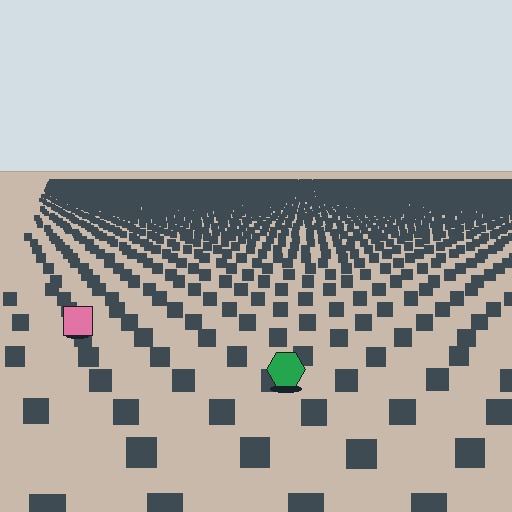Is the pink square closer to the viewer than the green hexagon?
No. The green hexagon is closer — you can tell from the texture gradient: the ground texture is coarser near it.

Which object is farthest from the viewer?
The pink square is farthest from the viewer. It appears smaller and the ground texture around it is denser.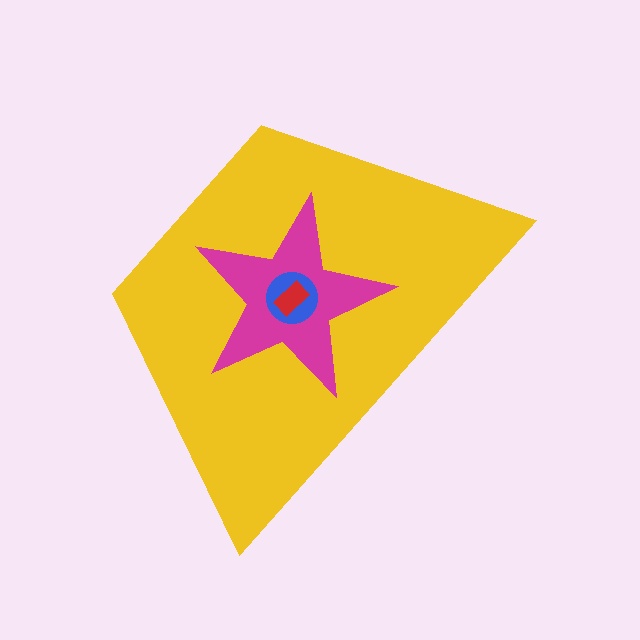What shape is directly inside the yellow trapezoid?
The magenta star.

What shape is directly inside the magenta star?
The blue circle.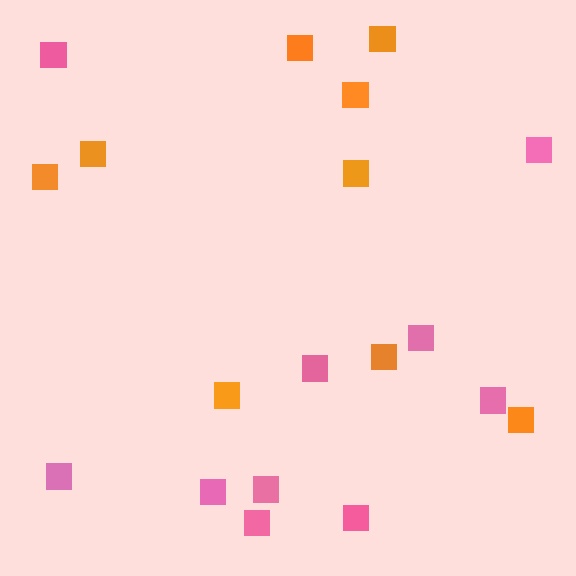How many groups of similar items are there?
There are 2 groups: one group of orange squares (9) and one group of pink squares (10).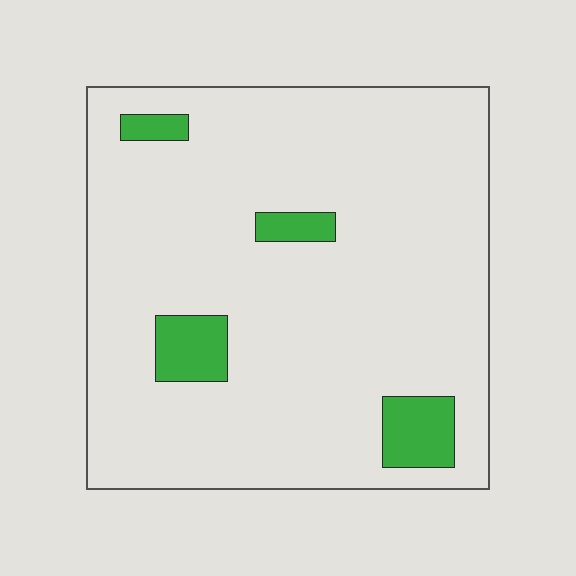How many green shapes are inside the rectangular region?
4.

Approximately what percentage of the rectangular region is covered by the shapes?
Approximately 10%.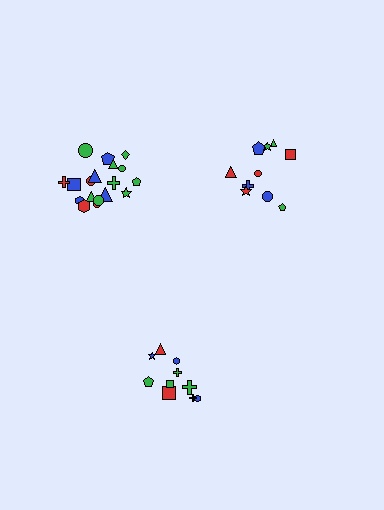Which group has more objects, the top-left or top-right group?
The top-left group.